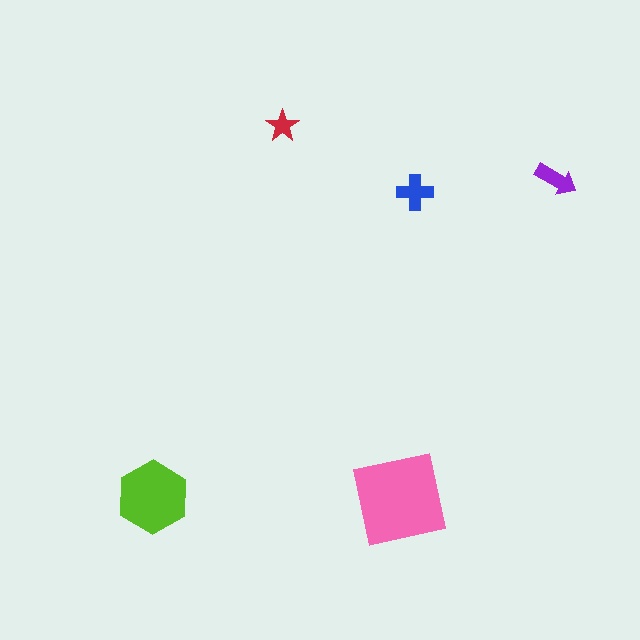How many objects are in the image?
There are 5 objects in the image.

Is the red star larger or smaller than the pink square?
Smaller.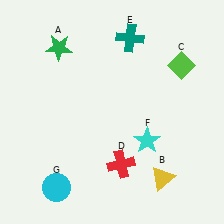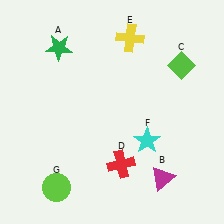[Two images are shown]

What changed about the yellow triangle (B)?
In Image 1, B is yellow. In Image 2, it changed to magenta.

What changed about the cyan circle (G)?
In Image 1, G is cyan. In Image 2, it changed to lime.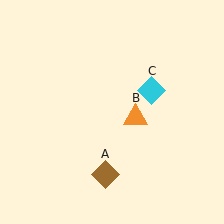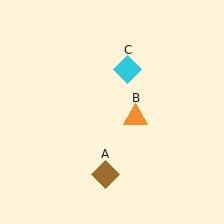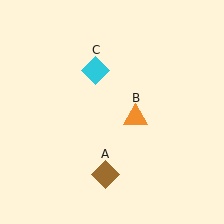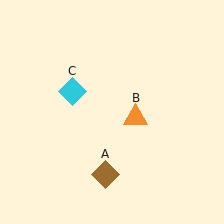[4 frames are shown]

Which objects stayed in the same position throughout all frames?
Brown diamond (object A) and orange triangle (object B) remained stationary.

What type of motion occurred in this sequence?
The cyan diamond (object C) rotated counterclockwise around the center of the scene.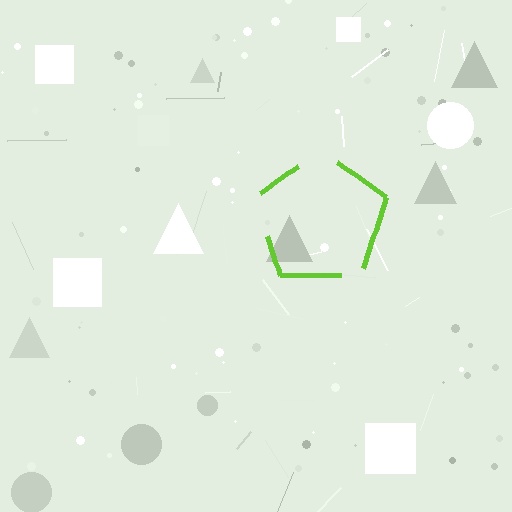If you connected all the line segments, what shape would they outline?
They would outline a pentagon.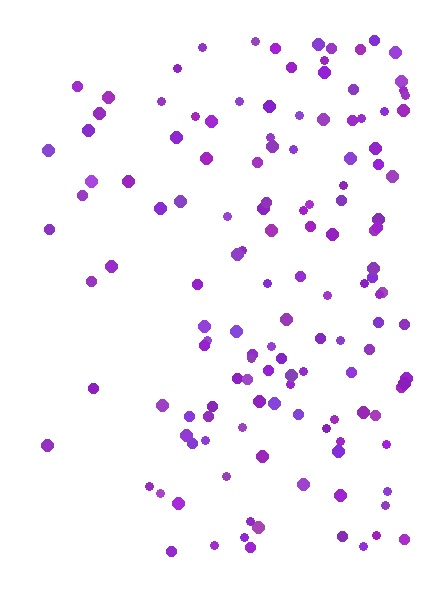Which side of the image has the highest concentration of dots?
The right.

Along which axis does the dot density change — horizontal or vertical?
Horizontal.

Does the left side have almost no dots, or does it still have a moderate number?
Still a moderate number, just noticeably fewer than the right.